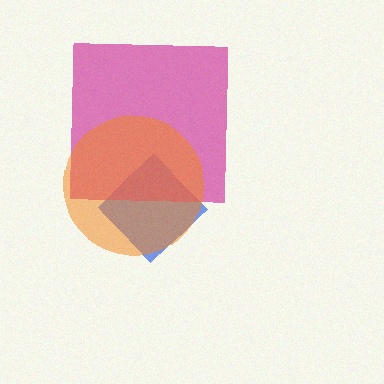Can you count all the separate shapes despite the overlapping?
Yes, there are 3 separate shapes.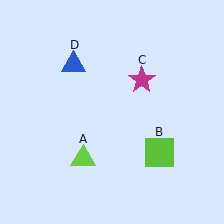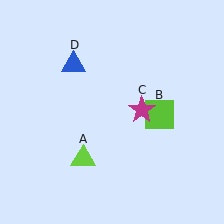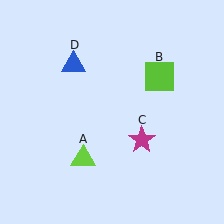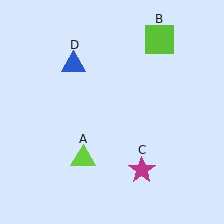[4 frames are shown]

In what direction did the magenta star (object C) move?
The magenta star (object C) moved down.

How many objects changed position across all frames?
2 objects changed position: lime square (object B), magenta star (object C).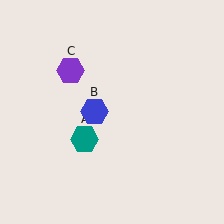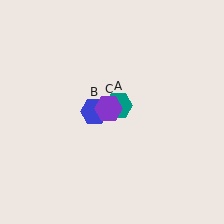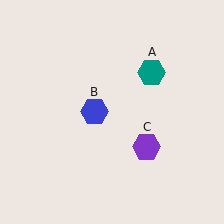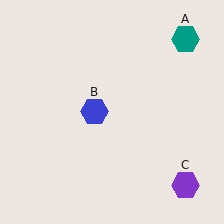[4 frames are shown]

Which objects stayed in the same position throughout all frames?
Blue hexagon (object B) remained stationary.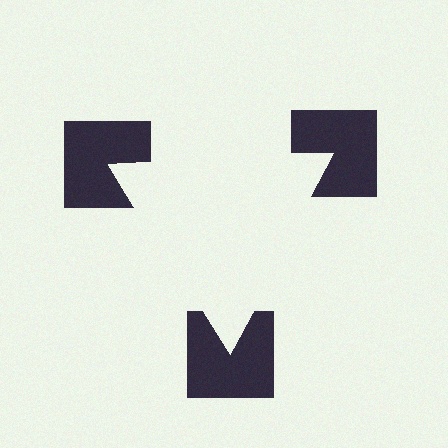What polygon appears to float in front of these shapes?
An illusory triangle — its edges are inferred from the aligned wedge cuts in the notched squares, not physically drawn.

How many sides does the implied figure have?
3 sides.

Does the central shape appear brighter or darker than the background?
It typically appears slightly brighter than the background, even though no actual brightness change is drawn.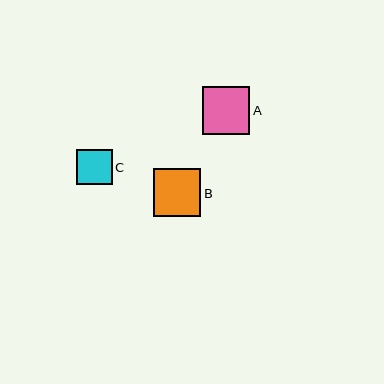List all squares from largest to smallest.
From largest to smallest: A, B, C.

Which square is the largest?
Square A is the largest with a size of approximately 48 pixels.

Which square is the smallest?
Square C is the smallest with a size of approximately 35 pixels.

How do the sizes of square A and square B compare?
Square A and square B are approximately the same size.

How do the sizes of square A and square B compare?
Square A and square B are approximately the same size.